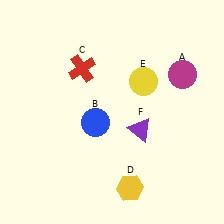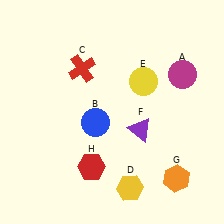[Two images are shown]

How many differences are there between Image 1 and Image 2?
There are 2 differences between the two images.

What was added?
An orange hexagon (G), a red hexagon (H) were added in Image 2.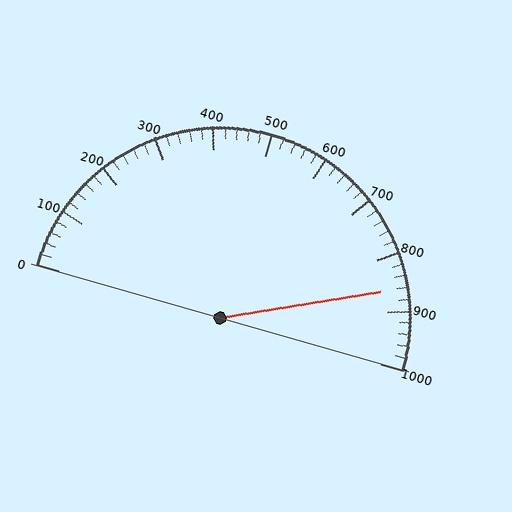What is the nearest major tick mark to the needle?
The nearest major tick mark is 900.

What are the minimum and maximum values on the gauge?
The gauge ranges from 0 to 1000.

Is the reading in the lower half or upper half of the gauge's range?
The reading is in the upper half of the range (0 to 1000).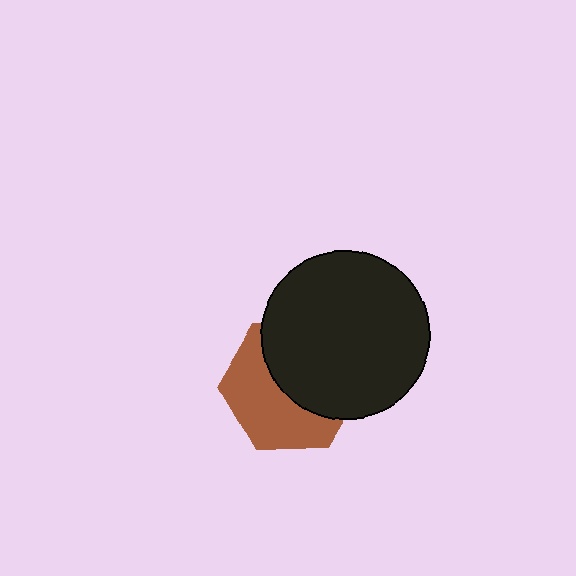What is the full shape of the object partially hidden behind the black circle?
The partially hidden object is a brown hexagon.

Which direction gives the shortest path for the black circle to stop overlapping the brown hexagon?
Moving toward the upper-right gives the shortest separation.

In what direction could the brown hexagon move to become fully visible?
The brown hexagon could move toward the lower-left. That would shift it out from behind the black circle entirely.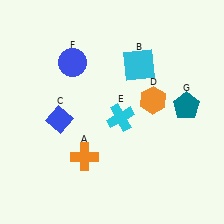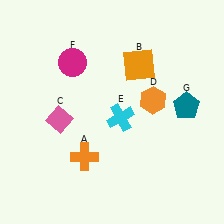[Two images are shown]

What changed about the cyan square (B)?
In Image 1, B is cyan. In Image 2, it changed to orange.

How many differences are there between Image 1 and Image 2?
There are 3 differences between the two images.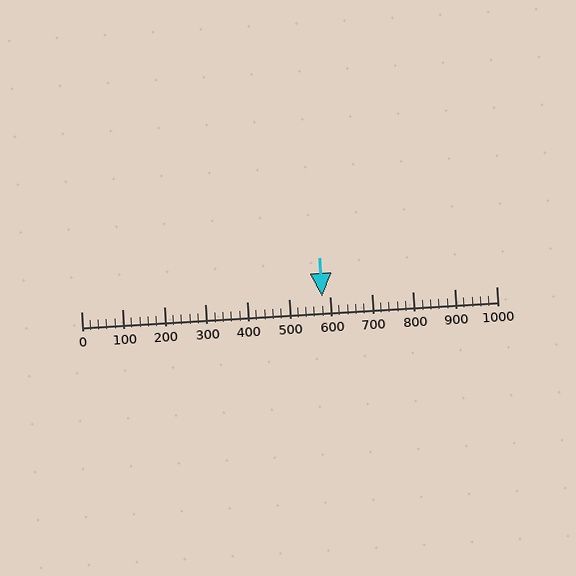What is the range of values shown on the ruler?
The ruler shows values from 0 to 1000.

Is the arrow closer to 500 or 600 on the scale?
The arrow is closer to 600.